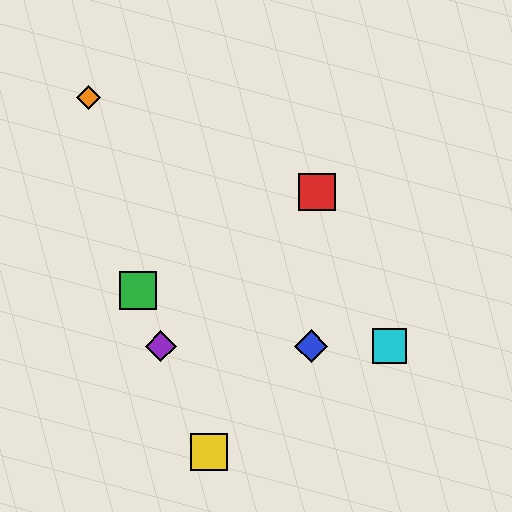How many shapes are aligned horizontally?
3 shapes (the blue diamond, the purple diamond, the cyan square) are aligned horizontally.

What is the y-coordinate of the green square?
The green square is at y≈290.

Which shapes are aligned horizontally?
The blue diamond, the purple diamond, the cyan square are aligned horizontally.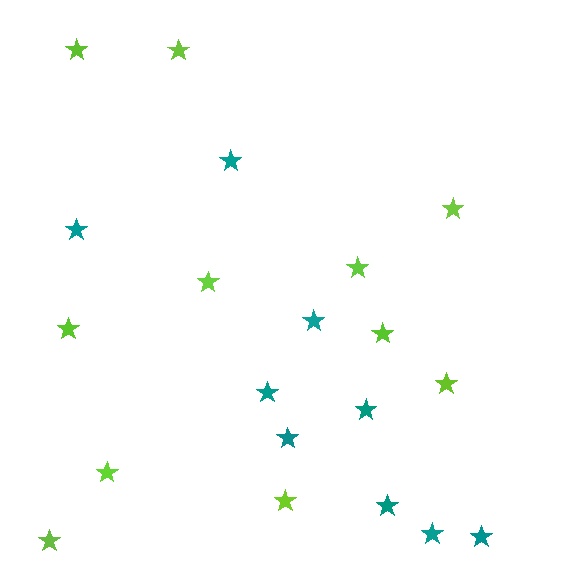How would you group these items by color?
There are 2 groups: one group of teal stars (9) and one group of lime stars (11).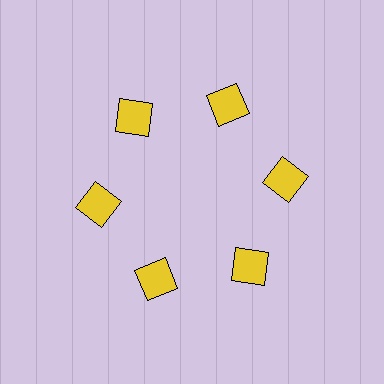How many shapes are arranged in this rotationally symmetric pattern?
There are 6 shapes, arranged in 6 groups of 1.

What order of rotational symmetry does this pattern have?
This pattern has 6-fold rotational symmetry.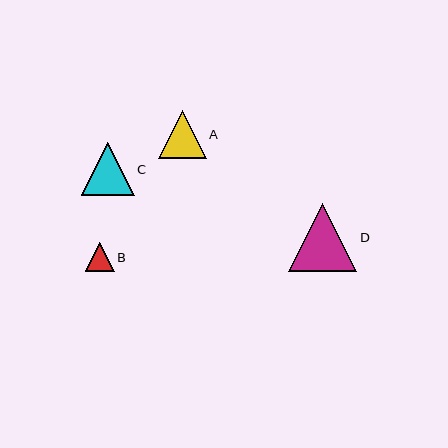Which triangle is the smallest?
Triangle B is the smallest with a size of approximately 29 pixels.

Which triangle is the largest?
Triangle D is the largest with a size of approximately 68 pixels.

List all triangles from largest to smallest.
From largest to smallest: D, C, A, B.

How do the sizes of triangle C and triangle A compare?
Triangle C and triangle A are approximately the same size.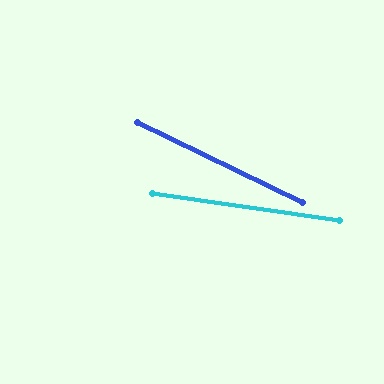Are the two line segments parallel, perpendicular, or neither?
Neither parallel nor perpendicular — they differ by about 18°.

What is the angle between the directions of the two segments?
Approximately 18 degrees.